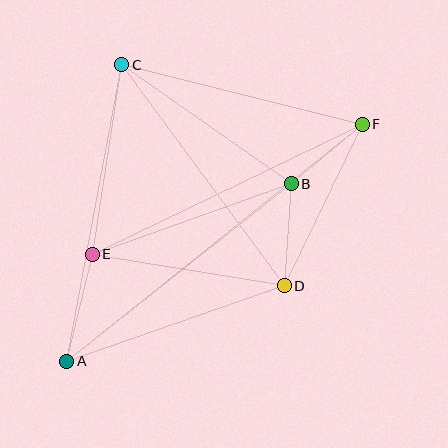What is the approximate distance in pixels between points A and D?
The distance between A and D is approximately 230 pixels.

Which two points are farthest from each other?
Points A and F are farthest from each other.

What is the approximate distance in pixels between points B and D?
The distance between B and D is approximately 102 pixels.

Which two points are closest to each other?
Points B and F are closest to each other.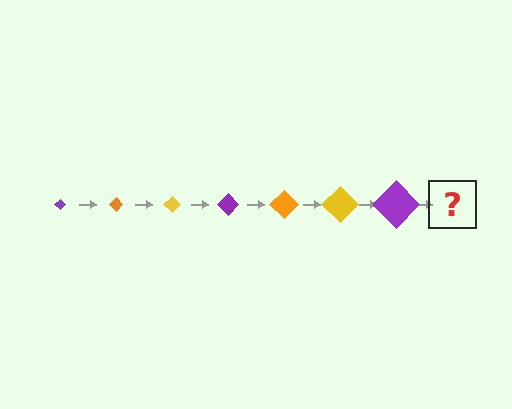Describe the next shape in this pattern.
It should be an orange diamond, larger than the previous one.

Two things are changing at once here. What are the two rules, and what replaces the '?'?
The two rules are that the diamond grows larger each step and the color cycles through purple, orange, and yellow. The '?' should be an orange diamond, larger than the previous one.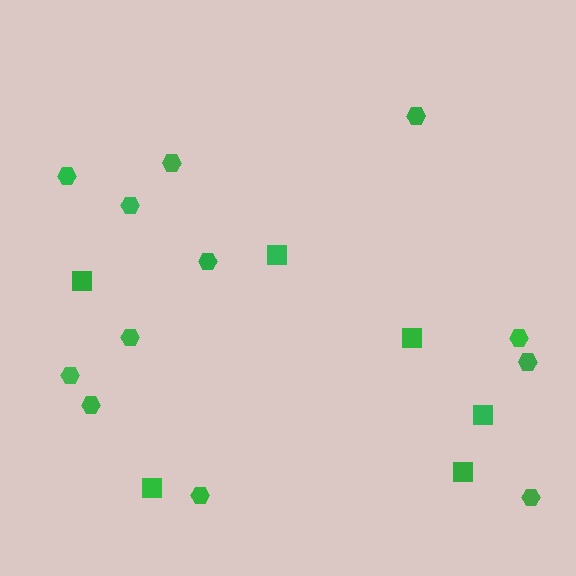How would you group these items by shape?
There are 2 groups: one group of squares (6) and one group of hexagons (12).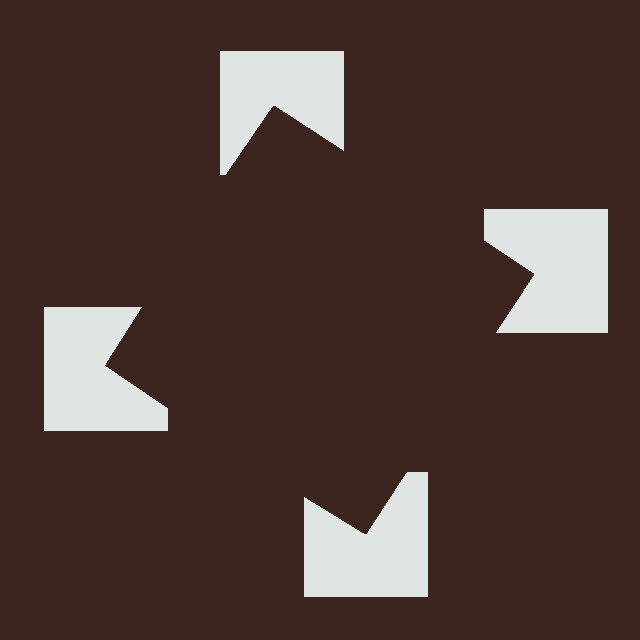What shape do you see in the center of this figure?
An illusory square — its edges are inferred from the aligned wedge cuts in the notched squares, not physically drawn.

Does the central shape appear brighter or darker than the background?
It typically appears slightly darker than the background, even though no actual brightness change is drawn.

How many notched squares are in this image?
There are 4 — one at each vertex of the illusory square.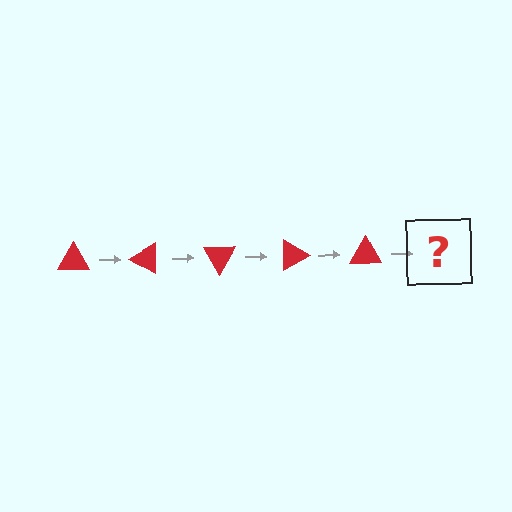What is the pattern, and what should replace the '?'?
The pattern is that the triangle rotates 30 degrees each step. The '?' should be a red triangle rotated 150 degrees.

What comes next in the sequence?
The next element should be a red triangle rotated 150 degrees.